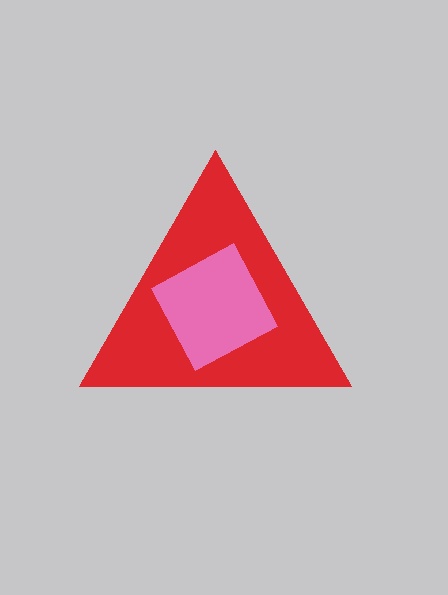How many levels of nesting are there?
2.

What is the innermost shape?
The pink square.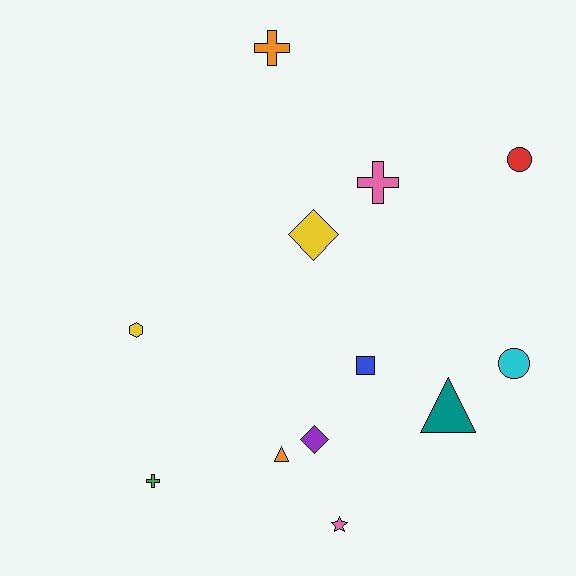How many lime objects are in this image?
There are no lime objects.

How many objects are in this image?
There are 12 objects.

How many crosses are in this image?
There are 3 crosses.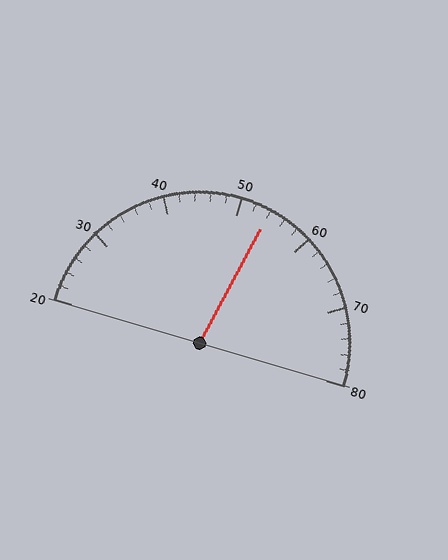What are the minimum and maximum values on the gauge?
The gauge ranges from 20 to 80.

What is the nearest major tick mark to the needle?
The nearest major tick mark is 50.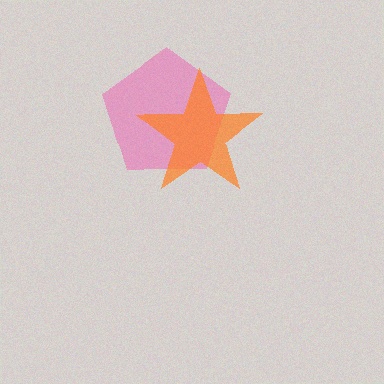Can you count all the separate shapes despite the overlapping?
Yes, there are 2 separate shapes.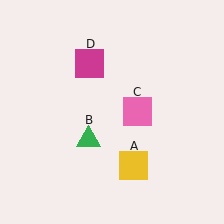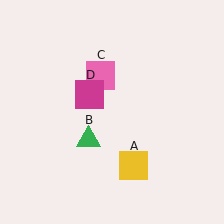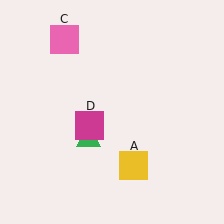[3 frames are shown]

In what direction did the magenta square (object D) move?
The magenta square (object D) moved down.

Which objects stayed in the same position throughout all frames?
Yellow square (object A) and green triangle (object B) remained stationary.